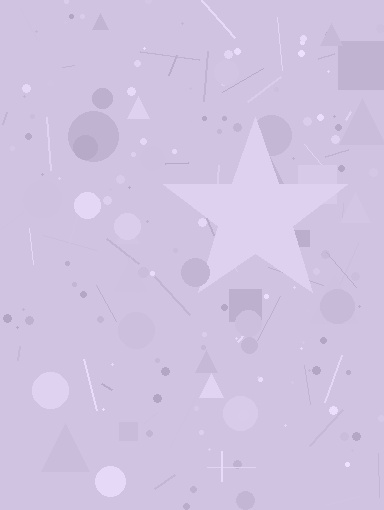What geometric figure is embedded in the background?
A star is embedded in the background.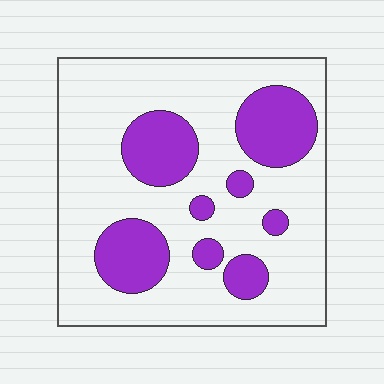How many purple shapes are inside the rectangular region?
8.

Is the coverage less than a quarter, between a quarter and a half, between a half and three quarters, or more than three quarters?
Between a quarter and a half.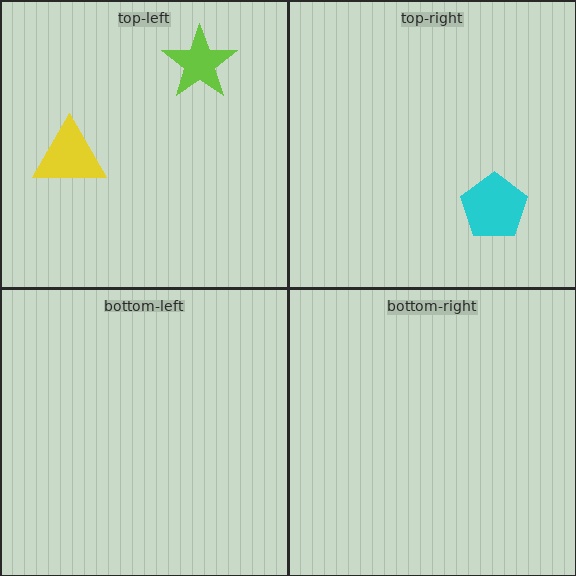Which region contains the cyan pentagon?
The top-right region.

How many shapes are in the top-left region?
2.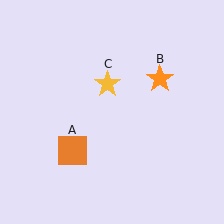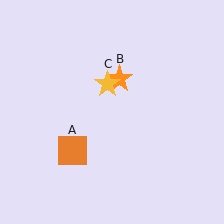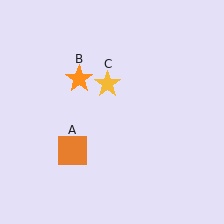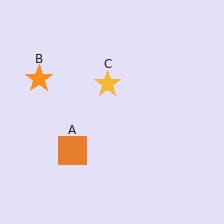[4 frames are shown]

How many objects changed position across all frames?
1 object changed position: orange star (object B).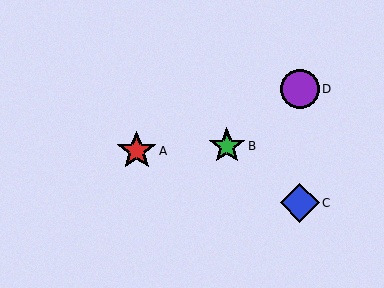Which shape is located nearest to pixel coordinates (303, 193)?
The blue diamond (labeled C) at (300, 203) is nearest to that location.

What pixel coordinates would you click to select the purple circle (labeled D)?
Click at (300, 89) to select the purple circle D.